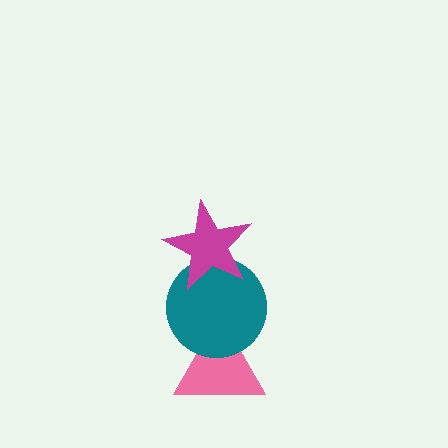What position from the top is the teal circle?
The teal circle is 2nd from the top.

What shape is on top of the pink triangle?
The teal circle is on top of the pink triangle.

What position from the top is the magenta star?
The magenta star is 1st from the top.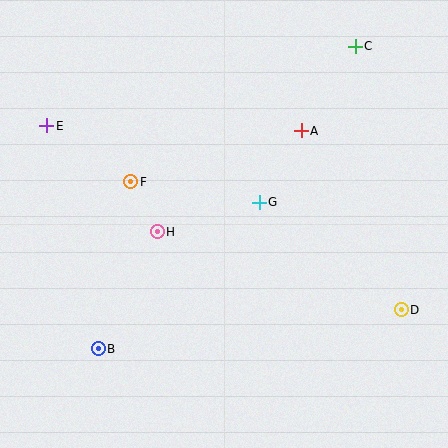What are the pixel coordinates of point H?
Point H is at (157, 232).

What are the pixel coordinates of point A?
Point A is at (301, 131).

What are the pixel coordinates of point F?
Point F is at (131, 182).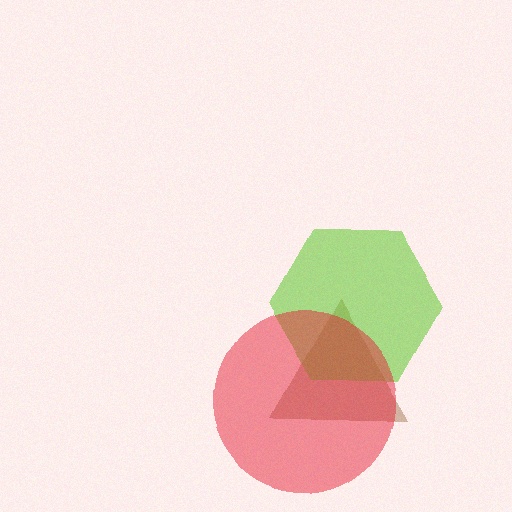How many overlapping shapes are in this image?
There are 3 overlapping shapes in the image.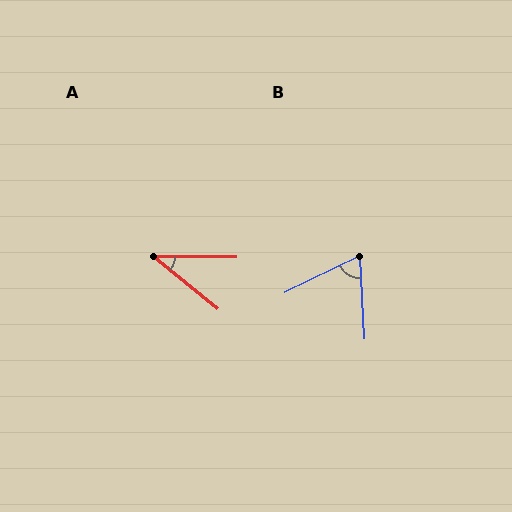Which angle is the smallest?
A, at approximately 38 degrees.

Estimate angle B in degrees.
Approximately 67 degrees.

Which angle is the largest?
B, at approximately 67 degrees.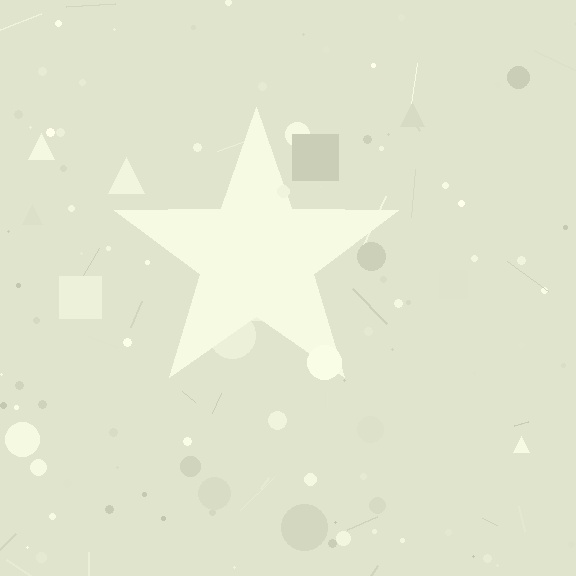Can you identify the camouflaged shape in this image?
The camouflaged shape is a star.